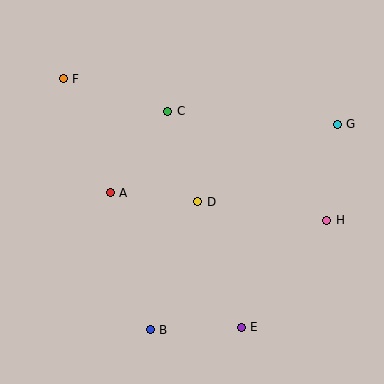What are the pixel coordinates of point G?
Point G is at (337, 124).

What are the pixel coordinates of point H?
Point H is at (327, 220).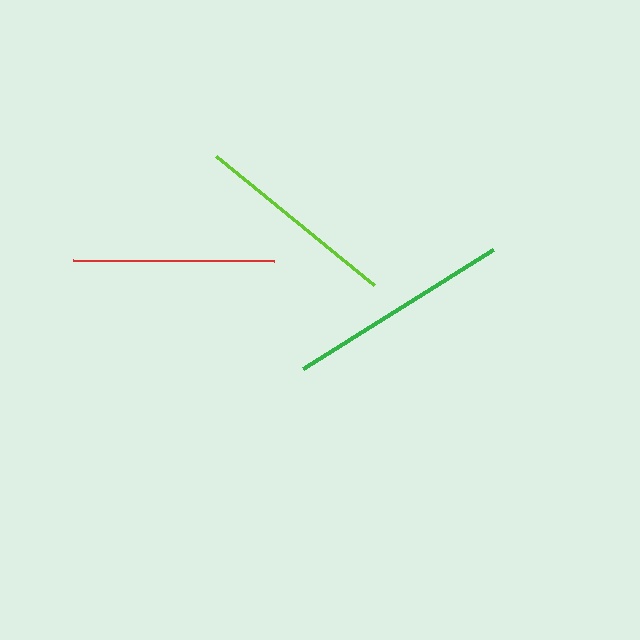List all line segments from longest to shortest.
From longest to shortest: green, lime, red.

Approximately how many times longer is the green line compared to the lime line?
The green line is approximately 1.1 times the length of the lime line.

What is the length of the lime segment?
The lime segment is approximately 204 pixels long.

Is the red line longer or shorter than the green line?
The green line is longer than the red line.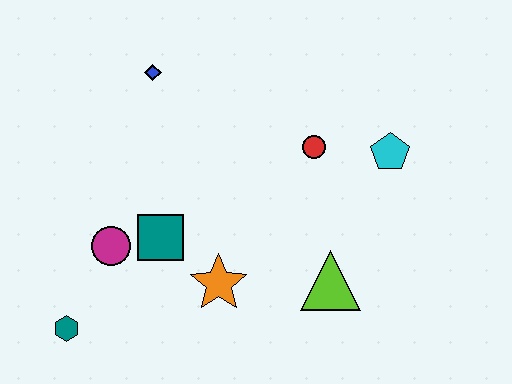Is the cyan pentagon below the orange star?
No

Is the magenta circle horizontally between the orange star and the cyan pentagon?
No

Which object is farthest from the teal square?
The cyan pentagon is farthest from the teal square.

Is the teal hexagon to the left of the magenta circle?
Yes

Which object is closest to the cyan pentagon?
The red circle is closest to the cyan pentagon.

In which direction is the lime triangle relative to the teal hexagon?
The lime triangle is to the right of the teal hexagon.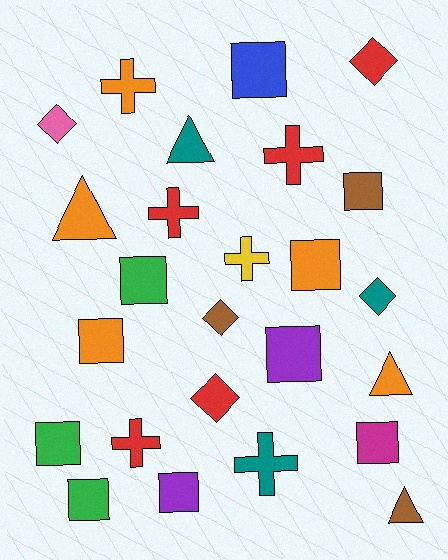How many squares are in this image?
There are 10 squares.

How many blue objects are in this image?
There is 1 blue object.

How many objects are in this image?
There are 25 objects.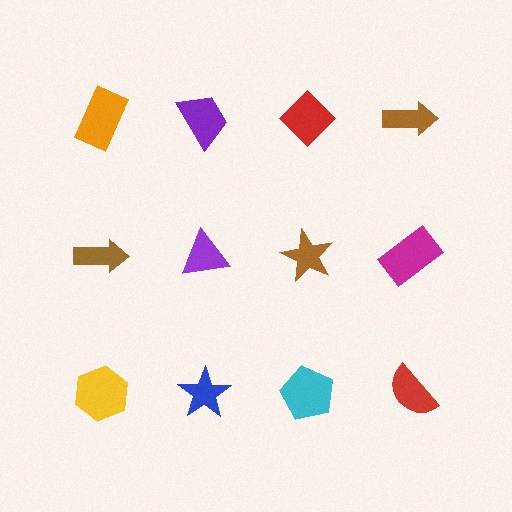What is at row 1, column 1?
An orange rectangle.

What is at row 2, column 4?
A magenta rectangle.